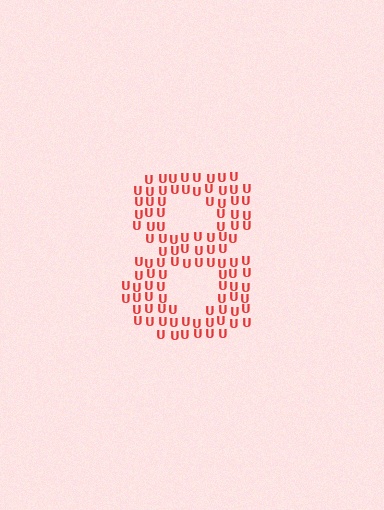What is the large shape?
The large shape is the digit 8.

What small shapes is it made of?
It is made of small letter U's.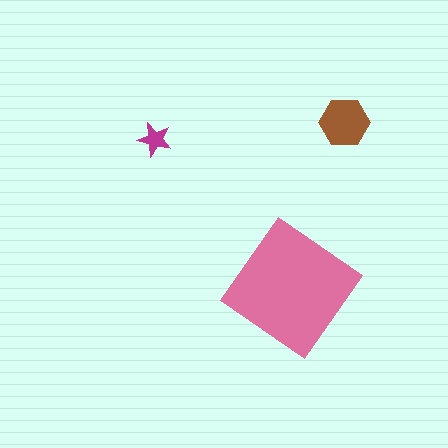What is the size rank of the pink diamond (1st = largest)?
1st.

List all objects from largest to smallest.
The pink diamond, the brown hexagon, the magenta star.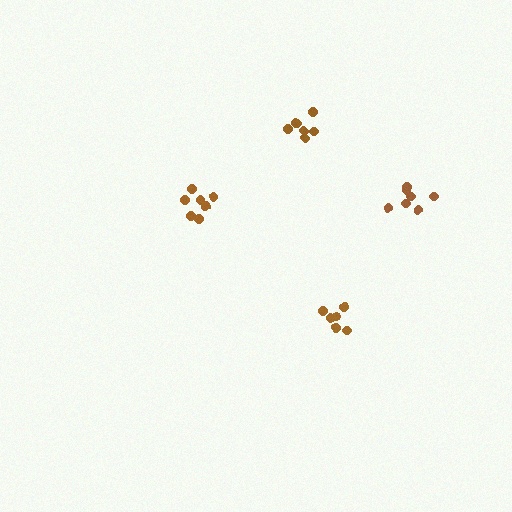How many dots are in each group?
Group 1: 7 dots, Group 2: 7 dots, Group 3: 6 dots, Group 4: 7 dots (27 total).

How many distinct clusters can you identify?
There are 4 distinct clusters.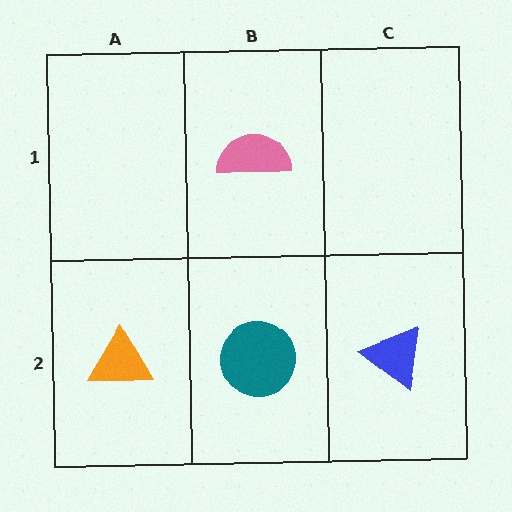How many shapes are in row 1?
1 shape.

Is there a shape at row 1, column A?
No, that cell is empty.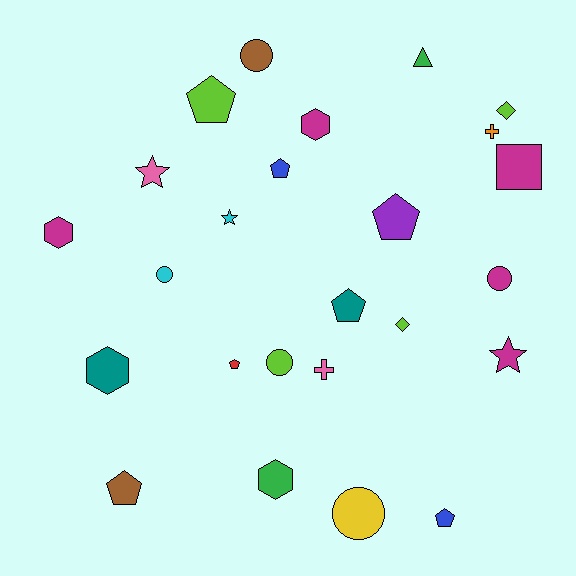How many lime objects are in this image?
There are 4 lime objects.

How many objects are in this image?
There are 25 objects.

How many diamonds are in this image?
There are 2 diamonds.